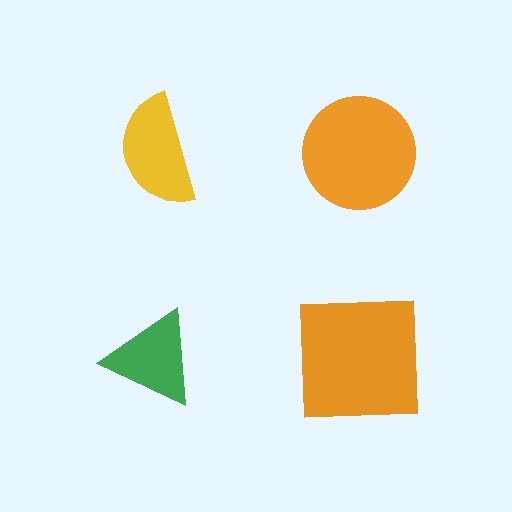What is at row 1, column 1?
A yellow semicircle.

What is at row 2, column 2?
An orange square.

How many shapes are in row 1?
2 shapes.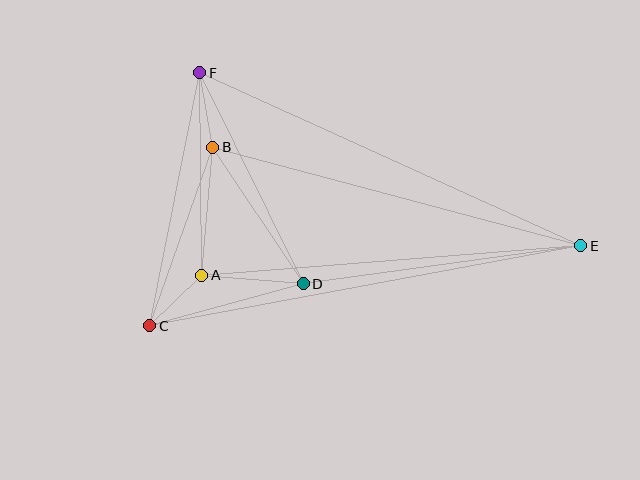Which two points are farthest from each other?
Points C and E are farthest from each other.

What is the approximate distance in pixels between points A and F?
The distance between A and F is approximately 203 pixels.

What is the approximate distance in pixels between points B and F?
The distance between B and F is approximately 76 pixels.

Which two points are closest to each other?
Points A and C are closest to each other.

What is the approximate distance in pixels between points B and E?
The distance between B and E is approximately 381 pixels.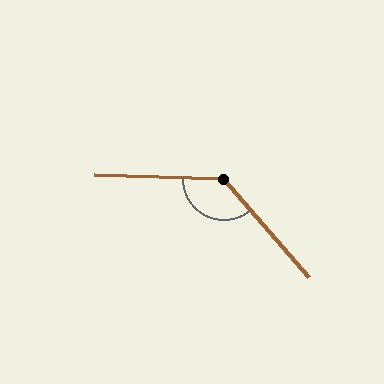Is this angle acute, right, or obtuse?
It is obtuse.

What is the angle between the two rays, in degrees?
Approximately 132 degrees.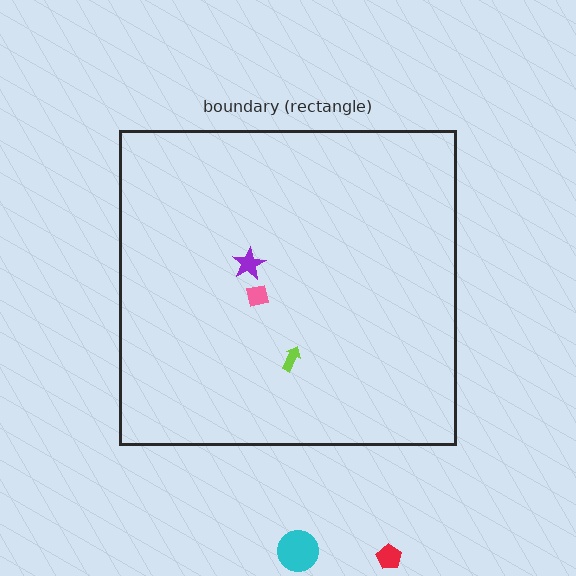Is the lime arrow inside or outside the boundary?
Inside.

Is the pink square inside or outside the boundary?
Inside.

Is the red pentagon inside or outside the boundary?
Outside.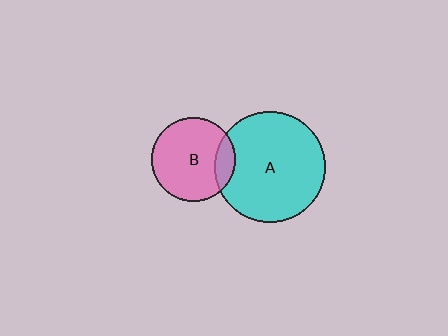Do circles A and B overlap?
Yes.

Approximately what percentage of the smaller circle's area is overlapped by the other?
Approximately 15%.